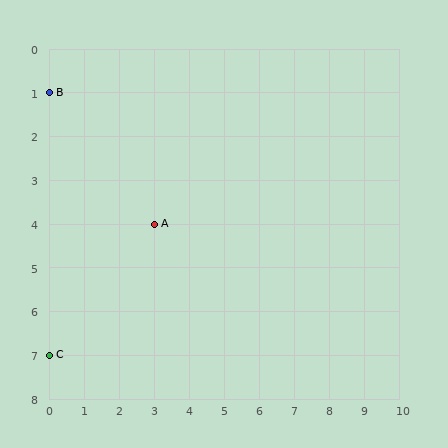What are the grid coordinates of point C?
Point C is at grid coordinates (0, 7).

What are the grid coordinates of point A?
Point A is at grid coordinates (3, 4).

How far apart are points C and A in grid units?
Points C and A are 3 columns and 3 rows apart (about 4.2 grid units diagonally).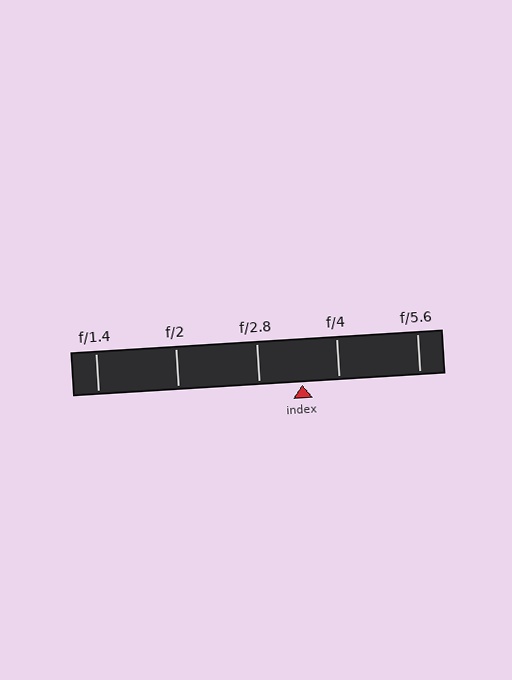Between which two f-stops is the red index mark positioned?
The index mark is between f/2.8 and f/4.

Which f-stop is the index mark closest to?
The index mark is closest to f/4.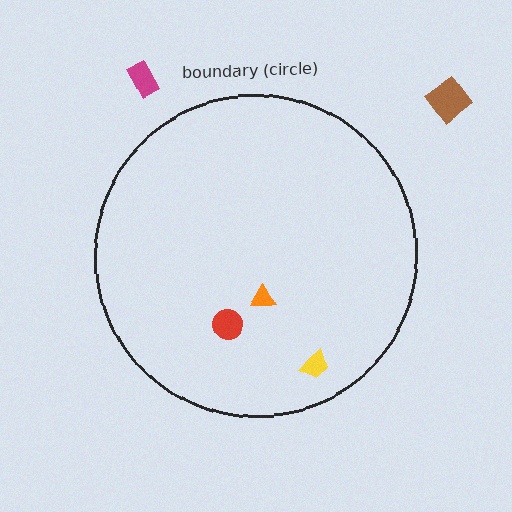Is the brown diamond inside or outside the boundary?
Outside.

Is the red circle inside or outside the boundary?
Inside.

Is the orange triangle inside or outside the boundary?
Inside.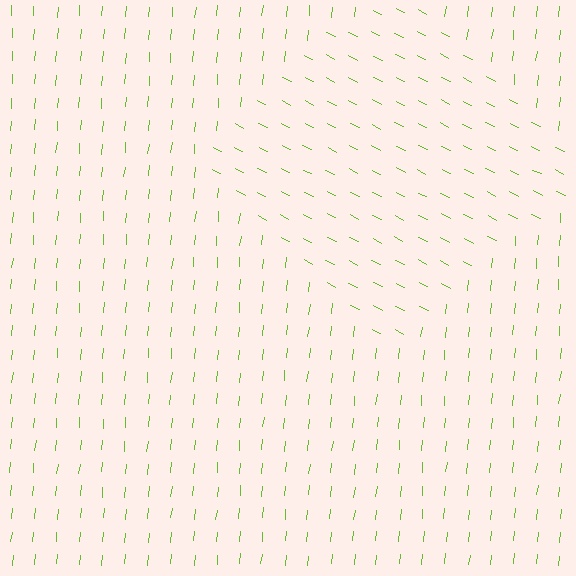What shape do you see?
I see a diamond.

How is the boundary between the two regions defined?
The boundary is defined purely by a change in line orientation (approximately 69 degrees difference). All lines are the same color and thickness.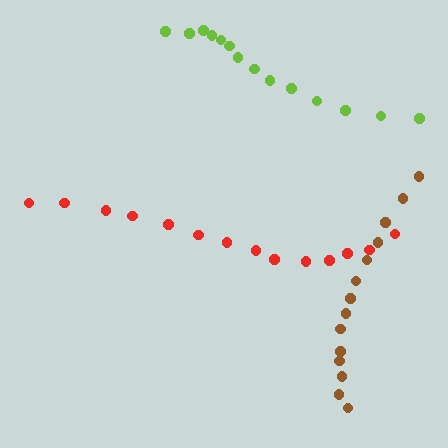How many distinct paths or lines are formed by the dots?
There are 3 distinct paths.